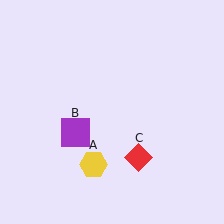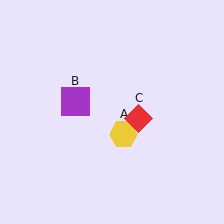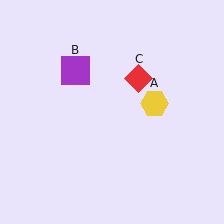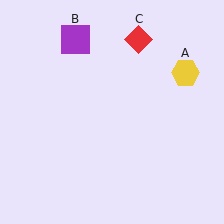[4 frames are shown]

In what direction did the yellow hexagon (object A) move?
The yellow hexagon (object A) moved up and to the right.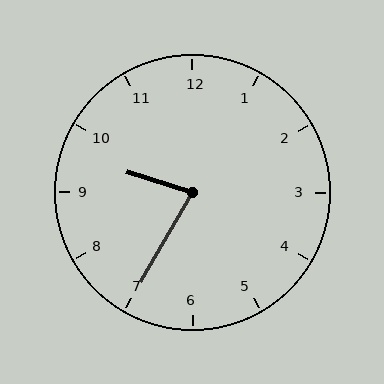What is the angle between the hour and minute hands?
Approximately 78 degrees.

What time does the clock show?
9:35.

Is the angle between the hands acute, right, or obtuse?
It is acute.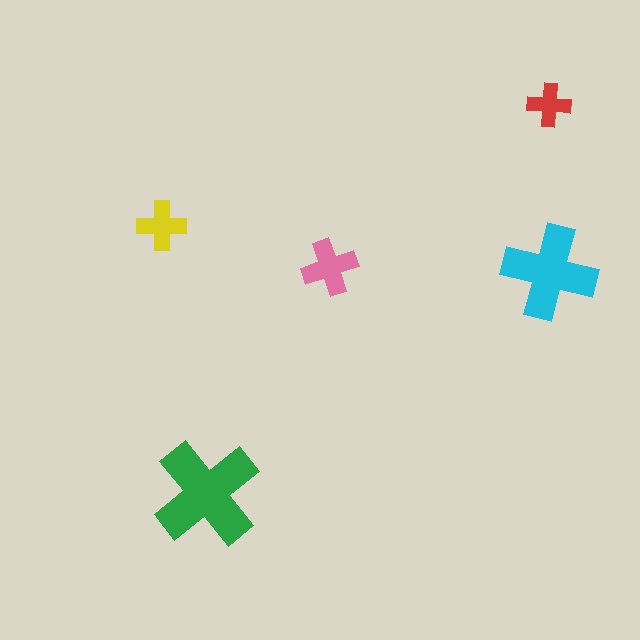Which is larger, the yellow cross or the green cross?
The green one.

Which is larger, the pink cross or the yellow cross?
The pink one.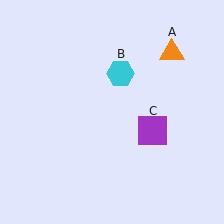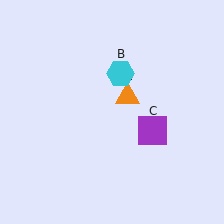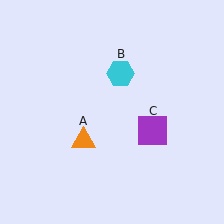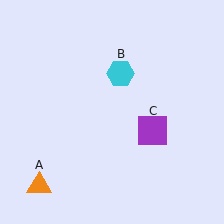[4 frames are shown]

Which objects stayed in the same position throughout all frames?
Cyan hexagon (object B) and purple square (object C) remained stationary.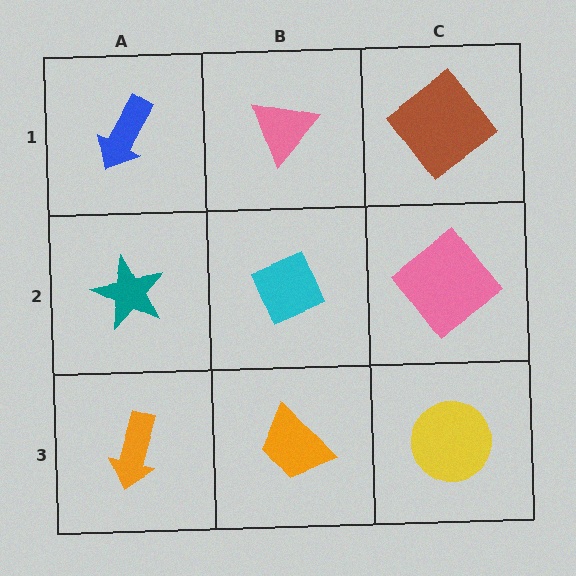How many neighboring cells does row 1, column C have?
2.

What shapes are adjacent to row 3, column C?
A pink diamond (row 2, column C), an orange trapezoid (row 3, column B).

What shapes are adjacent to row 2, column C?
A brown diamond (row 1, column C), a yellow circle (row 3, column C), a cyan diamond (row 2, column B).